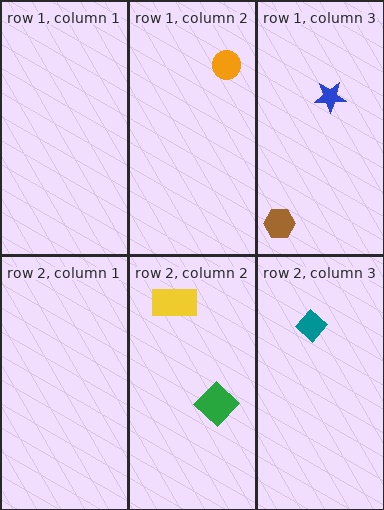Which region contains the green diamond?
The row 2, column 2 region.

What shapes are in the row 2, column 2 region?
The green diamond, the yellow rectangle.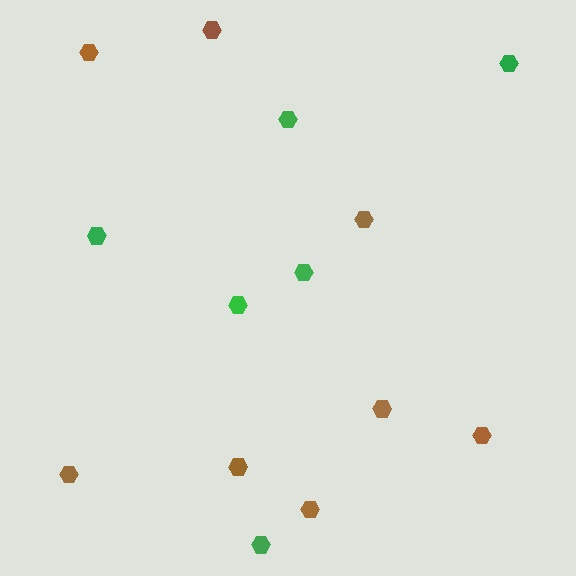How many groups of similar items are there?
There are 2 groups: one group of green hexagons (6) and one group of brown hexagons (8).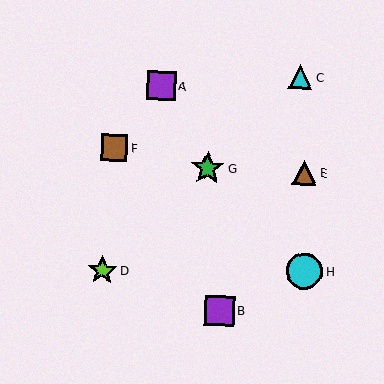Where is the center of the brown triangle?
The center of the brown triangle is at (304, 173).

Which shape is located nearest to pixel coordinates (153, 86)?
The purple square (labeled A) at (161, 85) is nearest to that location.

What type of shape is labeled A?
Shape A is a purple square.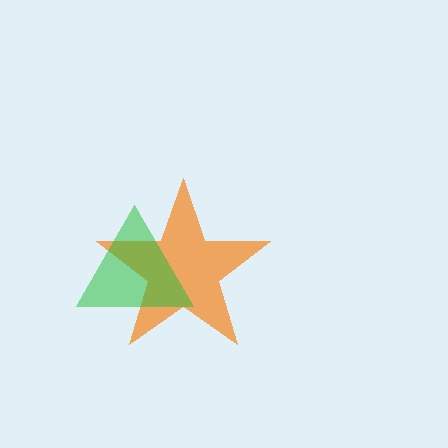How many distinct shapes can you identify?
There are 2 distinct shapes: an orange star, a green triangle.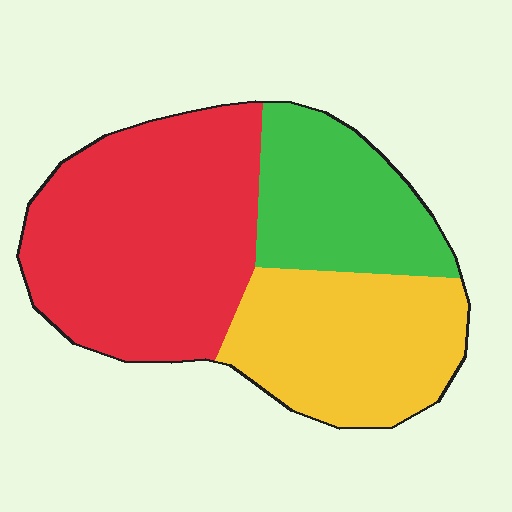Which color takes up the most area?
Red, at roughly 45%.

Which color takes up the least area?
Green, at roughly 25%.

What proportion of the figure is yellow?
Yellow takes up about one third (1/3) of the figure.